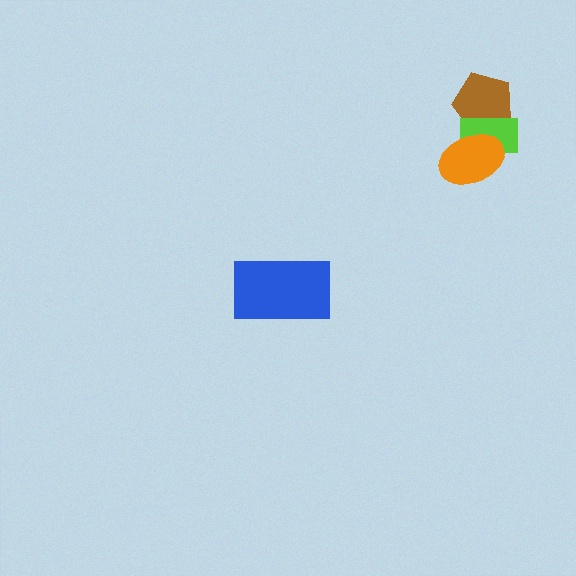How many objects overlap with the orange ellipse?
2 objects overlap with the orange ellipse.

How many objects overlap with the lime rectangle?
2 objects overlap with the lime rectangle.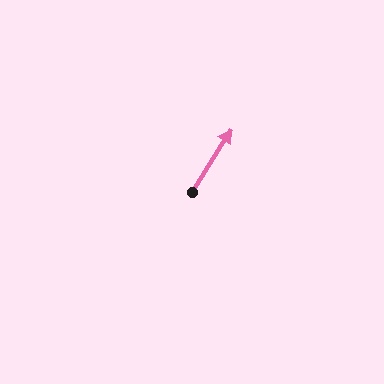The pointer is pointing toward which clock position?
Roughly 1 o'clock.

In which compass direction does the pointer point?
Northeast.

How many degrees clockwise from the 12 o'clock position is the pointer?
Approximately 32 degrees.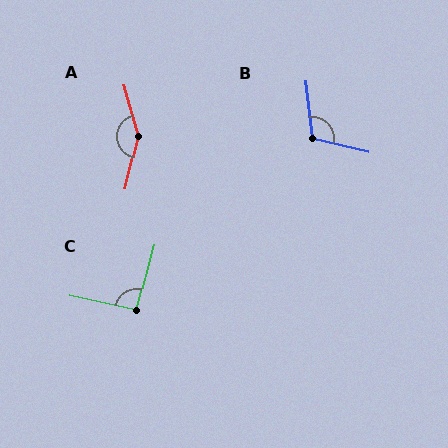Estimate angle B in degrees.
Approximately 109 degrees.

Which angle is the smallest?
C, at approximately 93 degrees.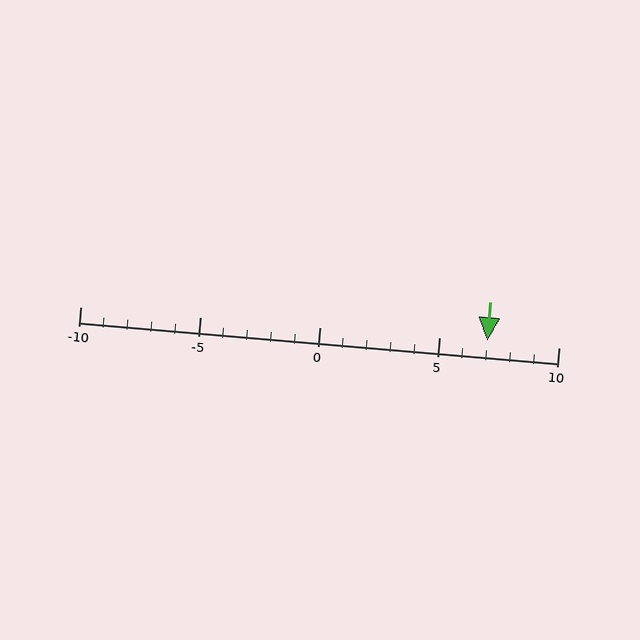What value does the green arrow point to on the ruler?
The green arrow points to approximately 7.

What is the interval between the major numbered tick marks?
The major tick marks are spaced 5 units apart.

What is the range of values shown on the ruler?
The ruler shows values from -10 to 10.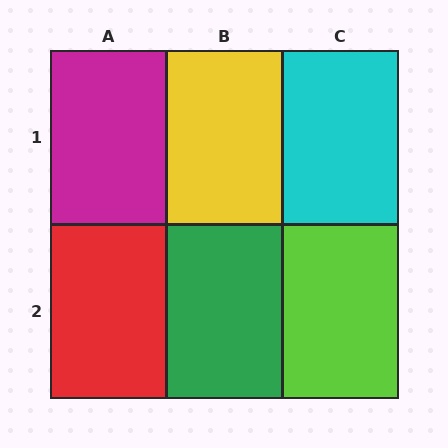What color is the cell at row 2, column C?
Lime.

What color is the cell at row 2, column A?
Red.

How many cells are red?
1 cell is red.